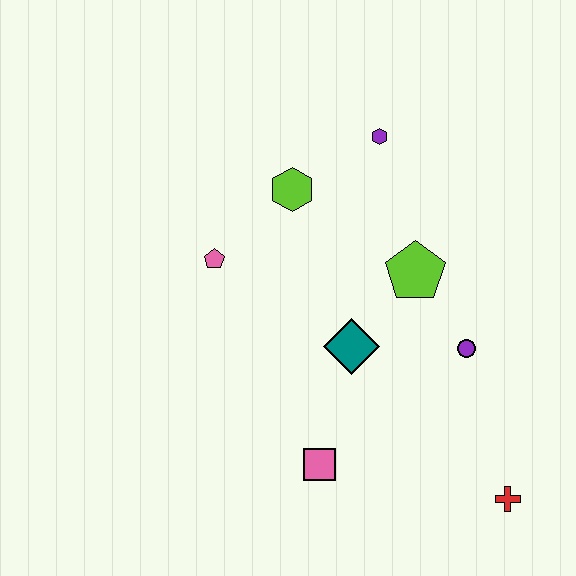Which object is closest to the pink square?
The teal diamond is closest to the pink square.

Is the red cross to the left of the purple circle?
No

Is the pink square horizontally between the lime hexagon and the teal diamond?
Yes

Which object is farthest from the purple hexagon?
The red cross is farthest from the purple hexagon.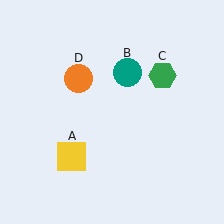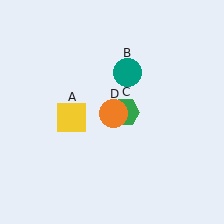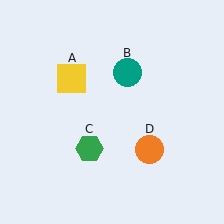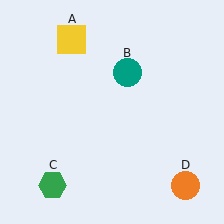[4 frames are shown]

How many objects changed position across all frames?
3 objects changed position: yellow square (object A), green hexagon (object C), orange circle (object D).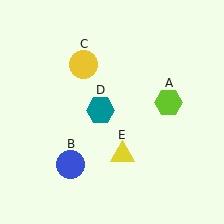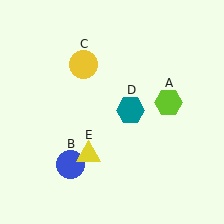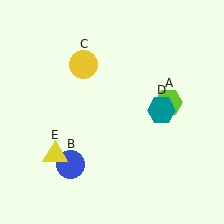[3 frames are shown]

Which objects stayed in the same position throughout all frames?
Lime hexagon (object A) and blue circle (object B) and yellow circle (object C) remained stationary.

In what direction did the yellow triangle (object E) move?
The yellow triangle (object E) moved left.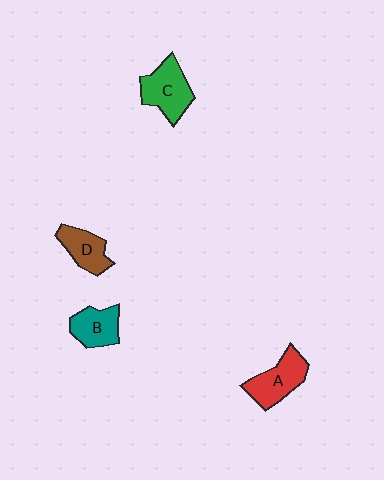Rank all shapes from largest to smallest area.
From largest to smallest: C (green), A (red), B (teal), D (brown).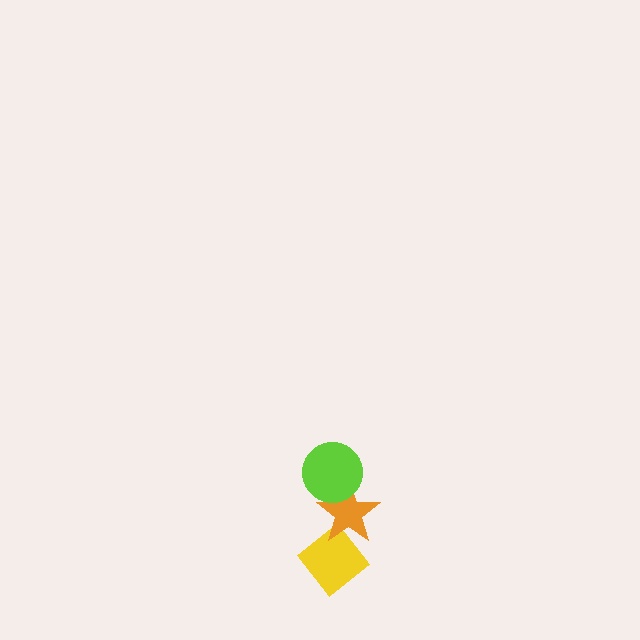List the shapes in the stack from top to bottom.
From top to bottom: the lime circle, the orange star, the yellow diamond.